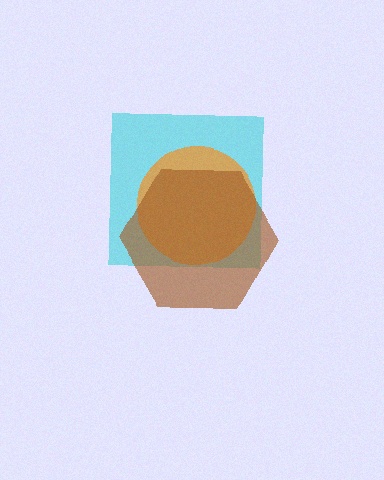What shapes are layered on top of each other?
The layered shapes are: a cyan square, an orange circle, a brown hexagon.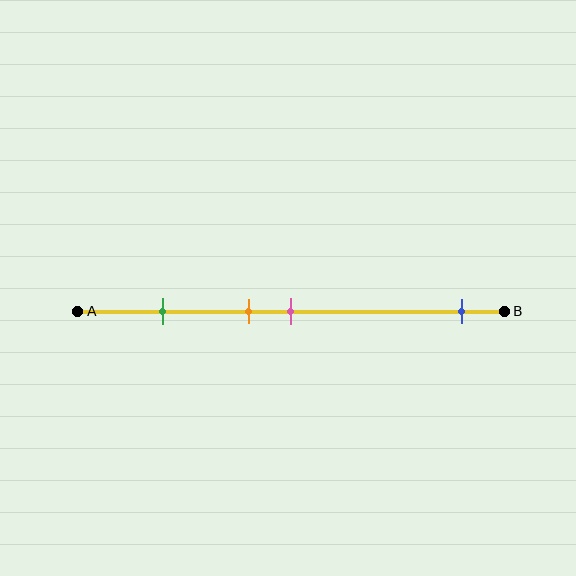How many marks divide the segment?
There are 4 marks dividing the segment.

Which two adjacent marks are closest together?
The orange and pink marks are the closest adjacent pair.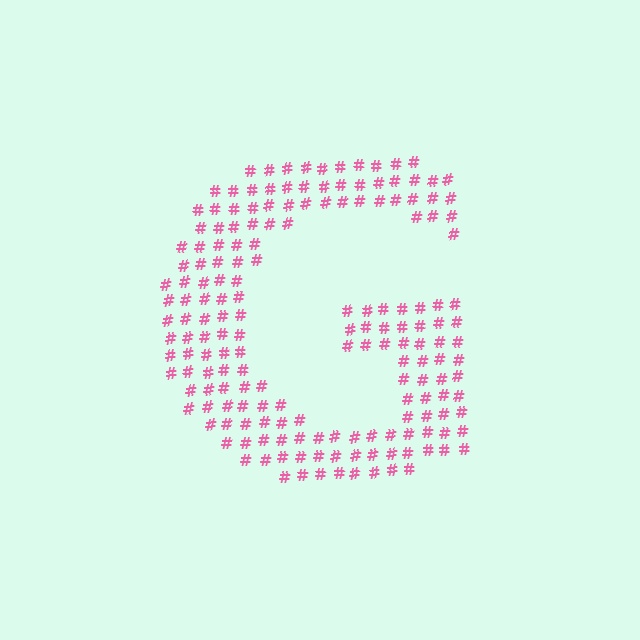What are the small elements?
The small elements are hash symbols.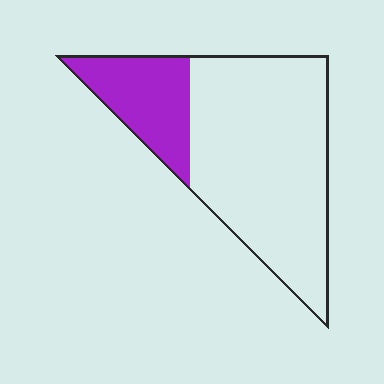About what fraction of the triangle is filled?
About one quarter (1/4).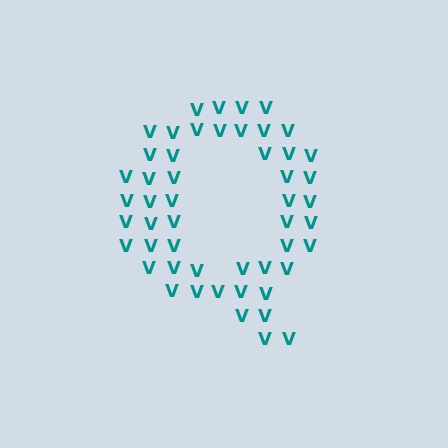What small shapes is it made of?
It is made of small letter V's.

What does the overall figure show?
The overall figure shows the letter Q.